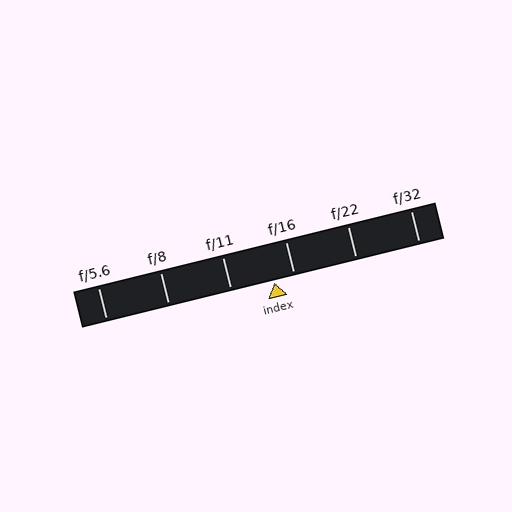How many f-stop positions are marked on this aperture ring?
There are 6 f-stop positions marked.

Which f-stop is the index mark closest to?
The index mark is closest to f/16.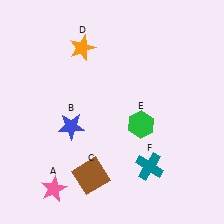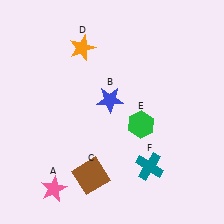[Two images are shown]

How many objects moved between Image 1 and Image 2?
1 object moved between the two images.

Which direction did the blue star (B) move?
The blue star (B) moved right.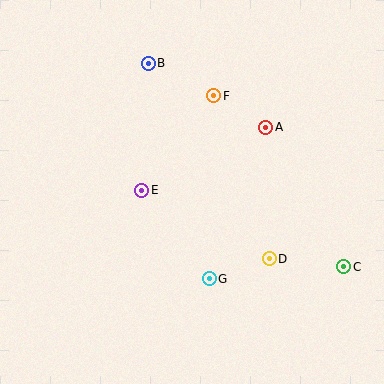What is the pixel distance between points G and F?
The distance between G and F is 183 pixels.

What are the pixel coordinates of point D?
Point D is at (269, 259).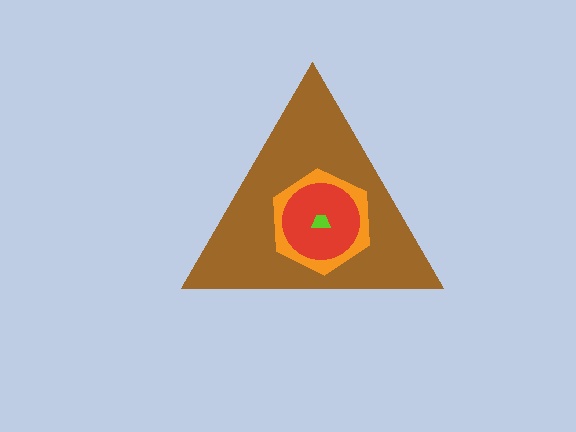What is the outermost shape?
The brown triangle.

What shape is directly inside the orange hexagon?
The red circle.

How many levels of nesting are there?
4.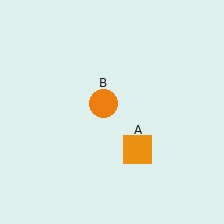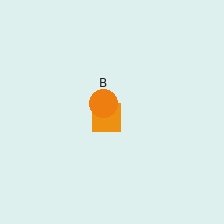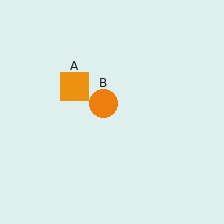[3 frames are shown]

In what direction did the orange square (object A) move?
The orange square (object A) moved up and to the left.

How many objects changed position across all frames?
1 object changed position: orange square (object A).